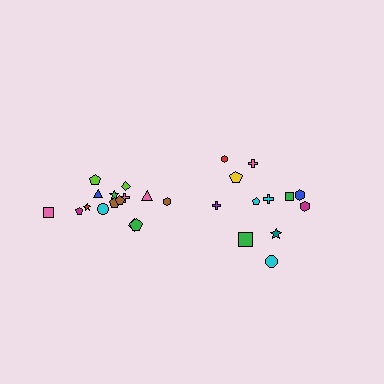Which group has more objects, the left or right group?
The left group.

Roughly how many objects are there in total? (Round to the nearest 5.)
Roughly 25 objects in total.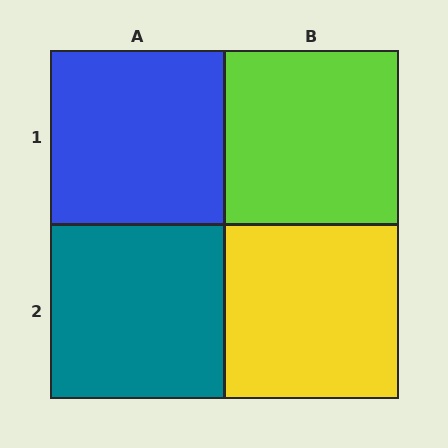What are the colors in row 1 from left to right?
Blue, lime.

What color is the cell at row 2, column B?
Yellow.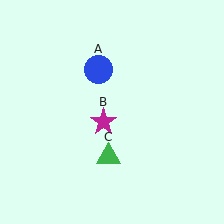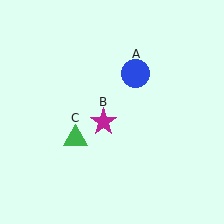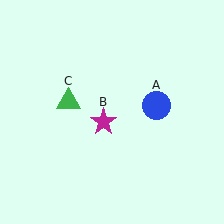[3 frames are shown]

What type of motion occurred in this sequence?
The blue circle (object A), green triangle (object C) rotated clockwise around the center of the scene.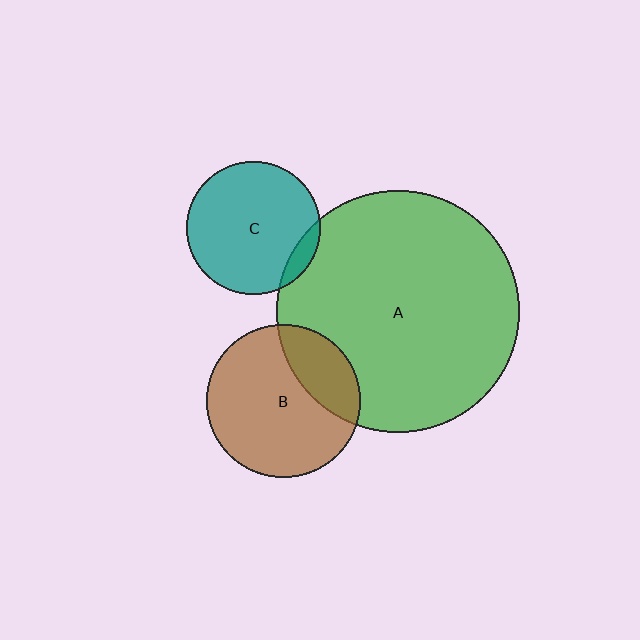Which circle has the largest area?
Circle A (green).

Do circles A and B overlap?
Yes.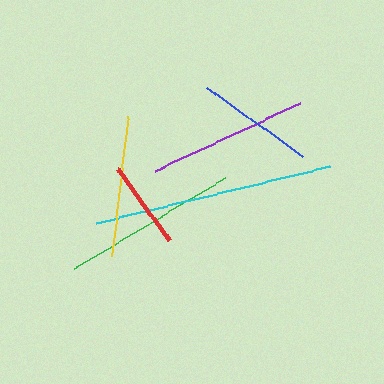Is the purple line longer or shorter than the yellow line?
The purple line is longer than the yellow line.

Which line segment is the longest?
The cyan line is the longest at approximately 240 pixels.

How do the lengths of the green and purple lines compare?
The green and purple lines are approximately the same length.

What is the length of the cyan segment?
The cyan segment is approximately 240 pixels long.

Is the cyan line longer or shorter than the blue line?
The cyan line is longer than the blue line.